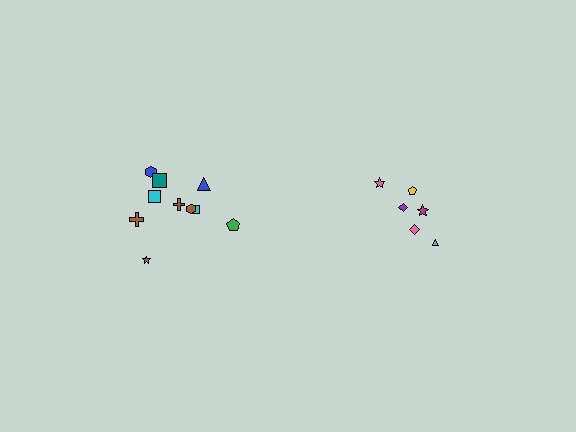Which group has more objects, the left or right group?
The left group.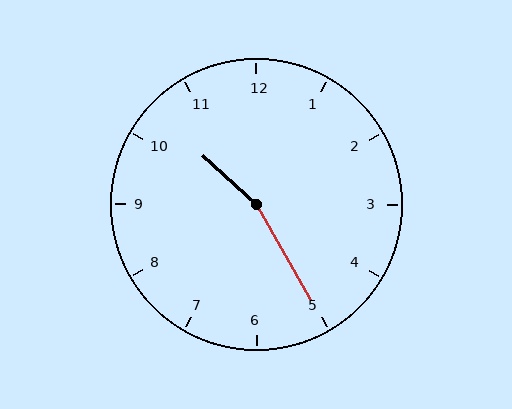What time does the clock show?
10:25.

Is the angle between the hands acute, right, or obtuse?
It is obtuse.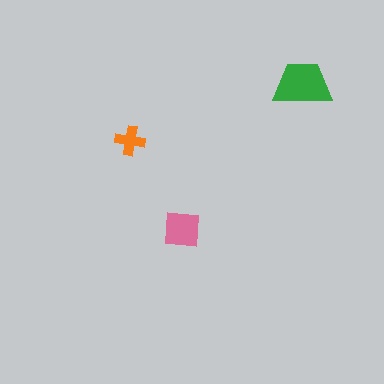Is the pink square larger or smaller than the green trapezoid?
Smaller.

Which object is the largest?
The green trapezoid.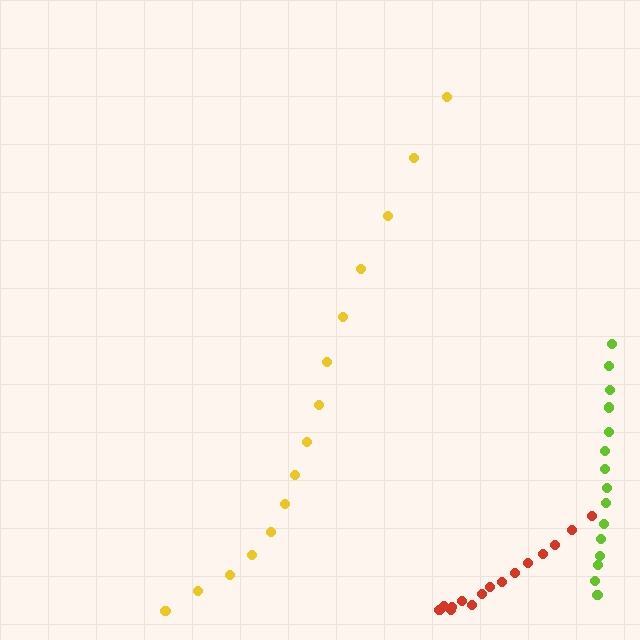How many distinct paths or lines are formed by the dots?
There are 3 distinct paths.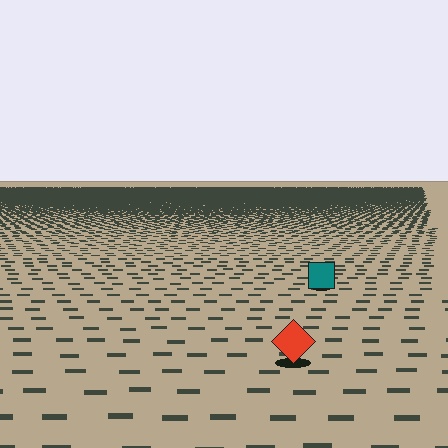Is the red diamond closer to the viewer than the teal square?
Yes. The red diamond is closer — you can tell from the texture gradient: the ground texture is coarser near it.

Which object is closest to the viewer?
The red diamond is closest. The texture marks near it are larger and more spread out.